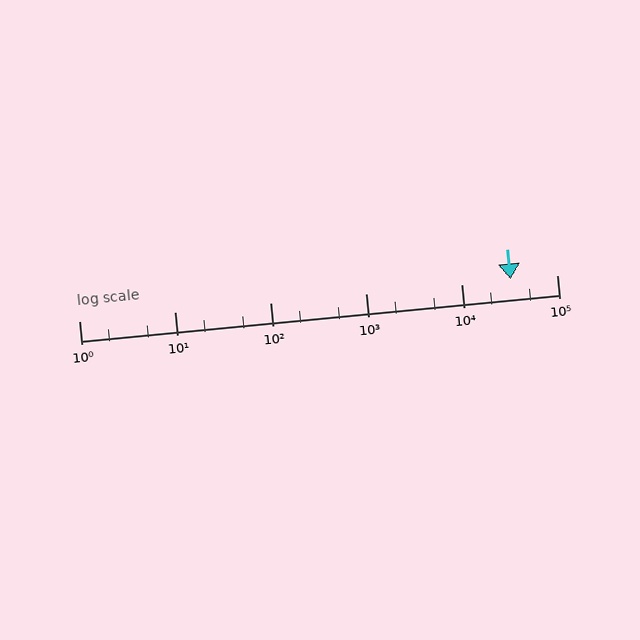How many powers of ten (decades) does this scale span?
The scale spans 5 decades, from 1 to 100000.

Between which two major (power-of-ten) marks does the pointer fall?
The pointer is between 10000 and 100000.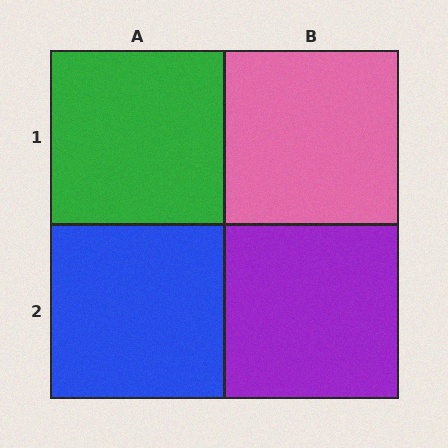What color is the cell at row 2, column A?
Blue.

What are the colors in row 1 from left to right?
Green, pink.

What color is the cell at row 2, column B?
Purple.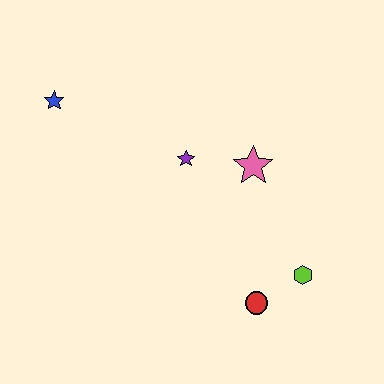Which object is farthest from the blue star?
The lime hexagon is farthest from the blue star.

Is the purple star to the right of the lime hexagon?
No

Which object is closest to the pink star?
The purple star is closest to the pink star.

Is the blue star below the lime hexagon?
No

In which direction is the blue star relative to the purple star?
The blue star is to the left of the purple star.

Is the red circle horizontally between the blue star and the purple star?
No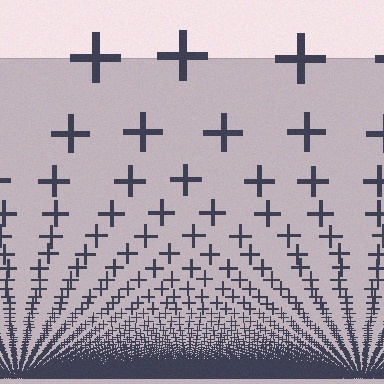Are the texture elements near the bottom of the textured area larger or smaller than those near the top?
Smaller. The gradient is inverted — elements near the bottom are smaller and denser.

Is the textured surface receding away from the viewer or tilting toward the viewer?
The surface appears to tilt toward the viewer. Texture elements get larger and sparser toward the top.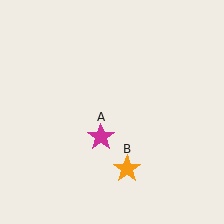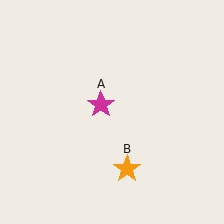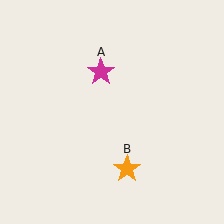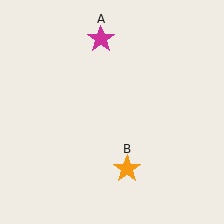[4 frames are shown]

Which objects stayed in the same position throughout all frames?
Orange star (object B) remained stationary.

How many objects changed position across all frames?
1 object changed position: magenta star (object A).